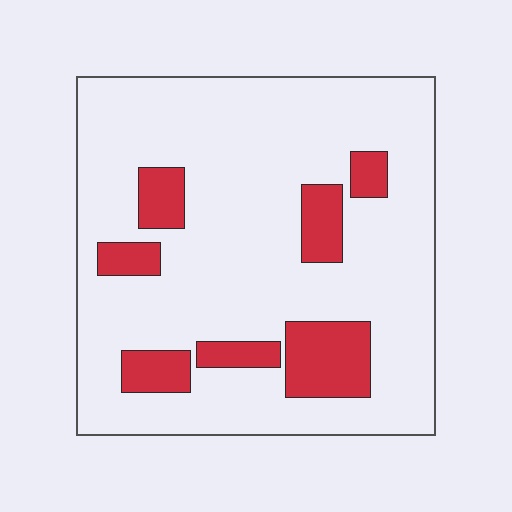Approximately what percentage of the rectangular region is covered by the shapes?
Approximately 15%.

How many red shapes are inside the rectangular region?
7.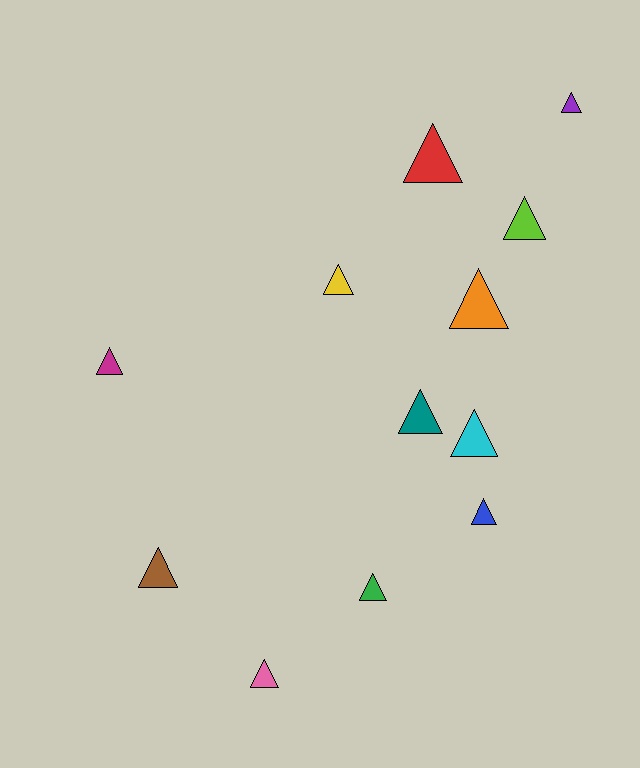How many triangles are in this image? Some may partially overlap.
There are 12 triangles.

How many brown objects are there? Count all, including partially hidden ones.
There is 1 brown object.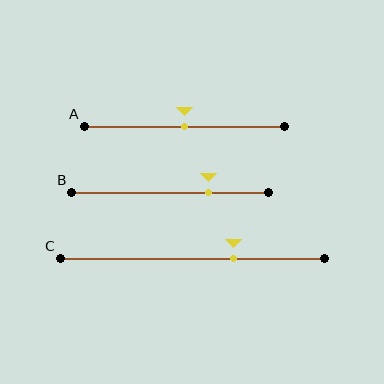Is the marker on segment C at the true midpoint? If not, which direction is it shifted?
No, the marker on segment C is shifted to the right by about 16% of the segment length.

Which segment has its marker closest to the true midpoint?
Segment A has its marker closest to the true midpoint.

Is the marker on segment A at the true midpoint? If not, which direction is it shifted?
Yes, the marker on segment A is at the true midpoint.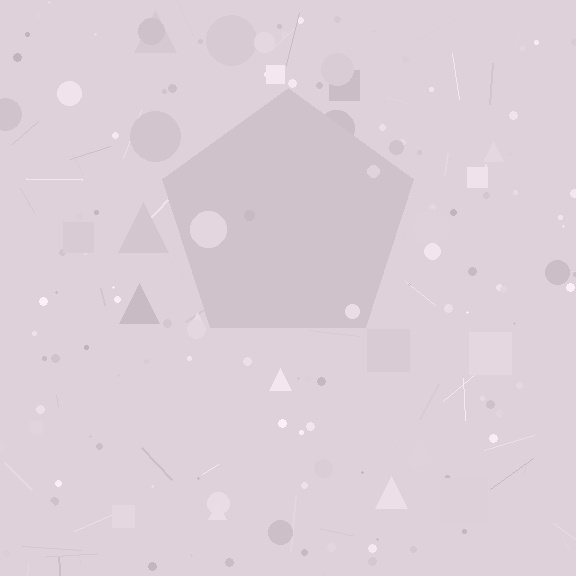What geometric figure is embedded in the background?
A pentagon is embedded in the background.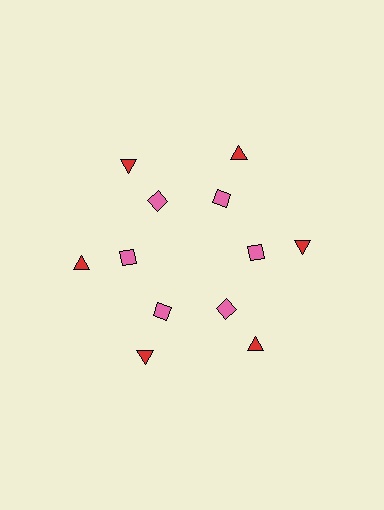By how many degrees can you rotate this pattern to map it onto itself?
The pattern maps onto itself every 60 degrees of rotation.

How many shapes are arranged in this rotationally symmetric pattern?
There are 12 shapes, arranged in 6 groups of 2.